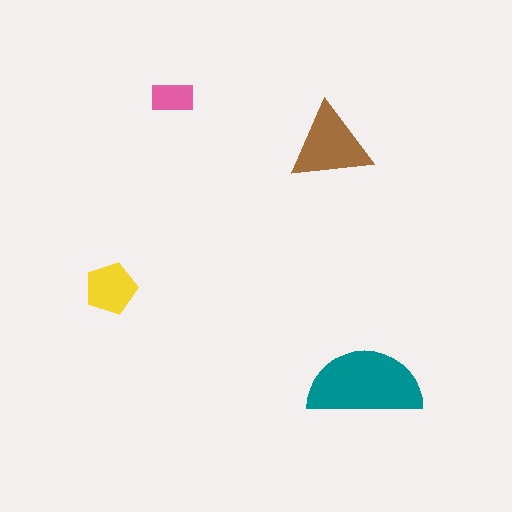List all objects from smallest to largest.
The pink rectangle, the yellow pentagon, the brown triangle, the teal semicircle.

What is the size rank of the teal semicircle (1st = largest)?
1st.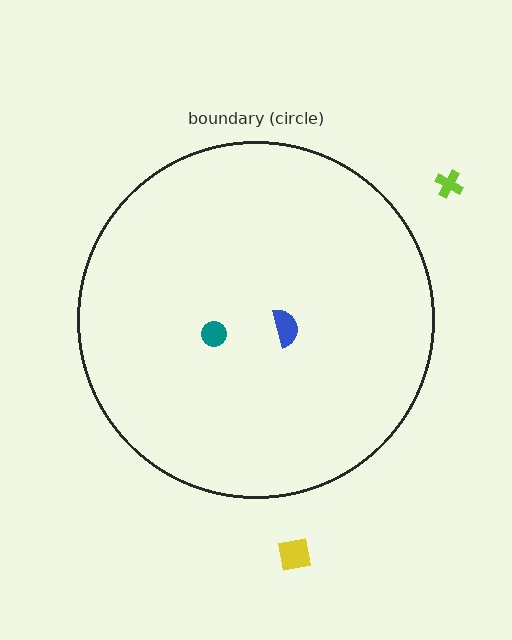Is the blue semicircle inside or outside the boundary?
Inside.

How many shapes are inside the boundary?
2 inside, 2 outside.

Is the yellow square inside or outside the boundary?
Outside.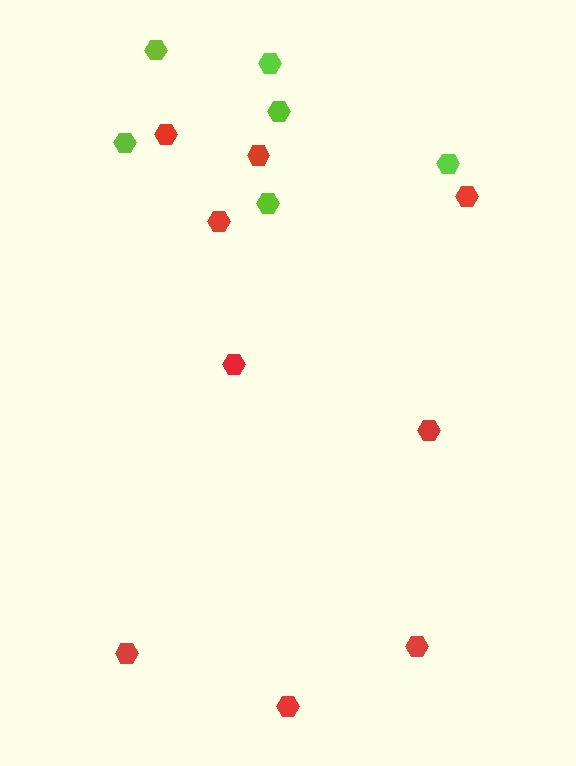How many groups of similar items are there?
There are 2 groups: one group of lime hexagons (6) and one group of red hexagons (9).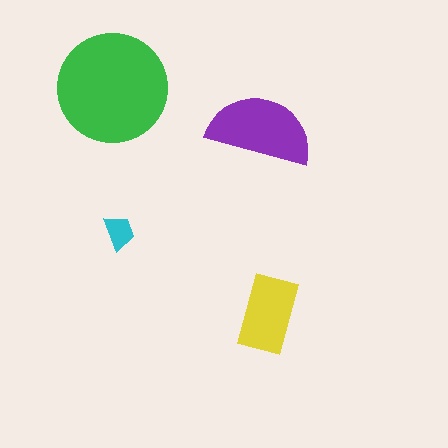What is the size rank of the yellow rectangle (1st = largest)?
3rd.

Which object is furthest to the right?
The yellow rectangle is rightmost.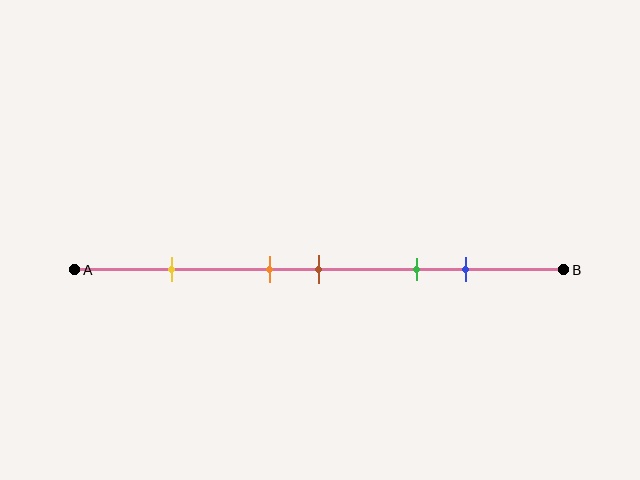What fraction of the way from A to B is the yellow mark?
The yellow mark is approximately 20% (0.2) of the way from A to B.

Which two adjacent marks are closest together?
The orange and brown marks are the closest adjacent pair.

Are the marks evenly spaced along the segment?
No, the marks are not evenly spaced.